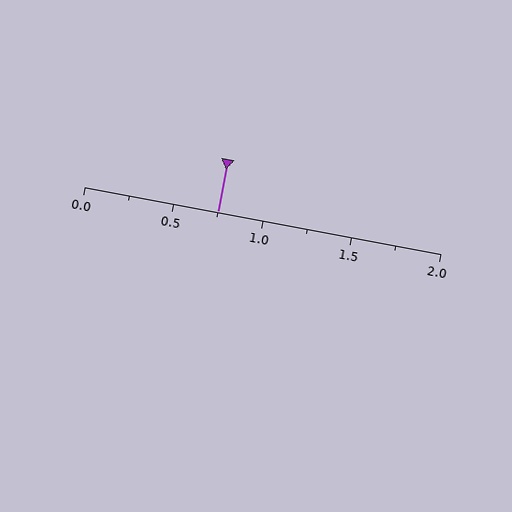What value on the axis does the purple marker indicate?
The marker indicates approximately 0.75.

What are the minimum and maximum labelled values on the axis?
The axis runs from 0.0 to 2.0.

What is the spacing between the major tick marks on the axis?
The major ticks are spaced 0.5 apart.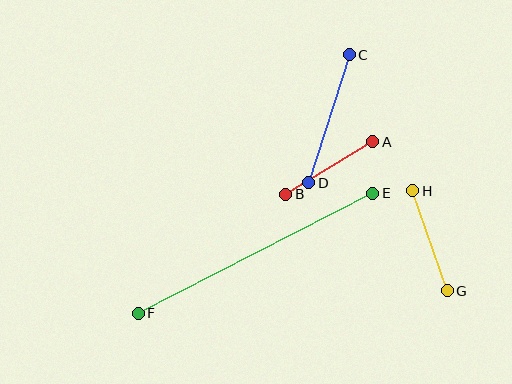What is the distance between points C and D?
The distance is approximately 134 pixels.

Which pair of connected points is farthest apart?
Points E and F are farthest apart.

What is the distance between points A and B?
The distance is approximately 102 pixels.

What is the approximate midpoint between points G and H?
The midpoint is at approximately (430, 241) pixels.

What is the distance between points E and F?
The distance is approximately 263 pixels.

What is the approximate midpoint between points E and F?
The midpoint is at approximately (256, 253) pixels.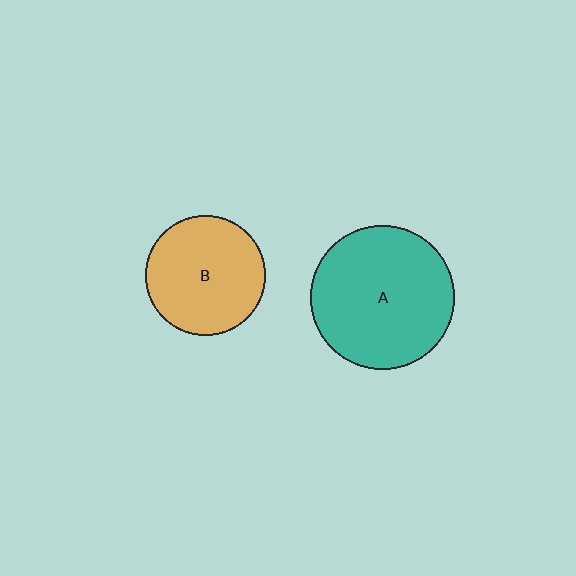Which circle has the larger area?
Circle A (teal).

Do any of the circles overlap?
No, none of the circles overlap.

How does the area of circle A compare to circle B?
Approximately 1.4 times.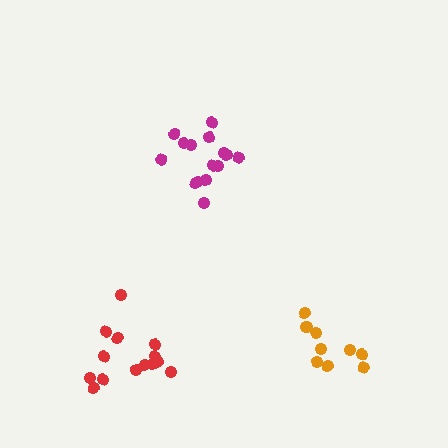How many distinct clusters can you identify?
There are 3 distinct clusters.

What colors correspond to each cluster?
The clusters are colored: orange, red, magenta.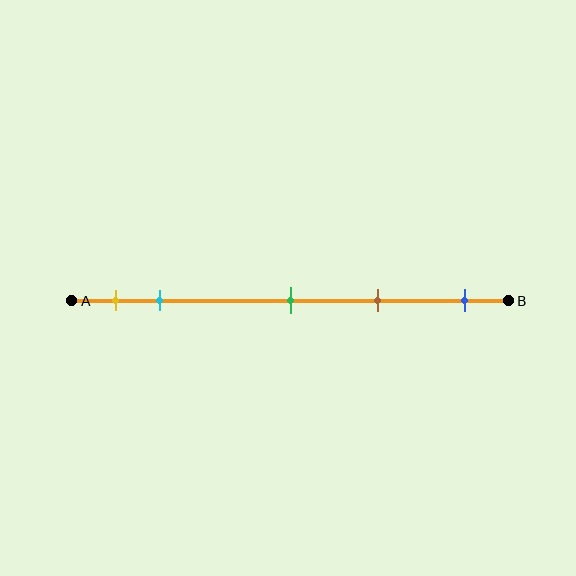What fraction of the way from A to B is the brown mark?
The brown mark is approximately 70% (0.7) of the way from A to B.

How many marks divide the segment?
There are 5 marks dividing the segment.